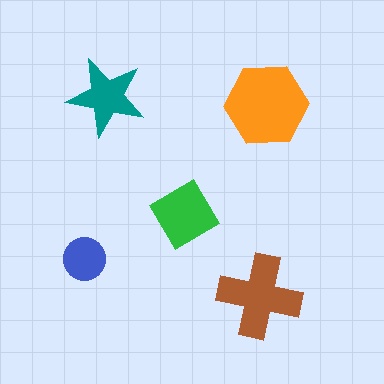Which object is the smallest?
The blue circle.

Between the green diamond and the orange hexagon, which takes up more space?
The orange hexagon.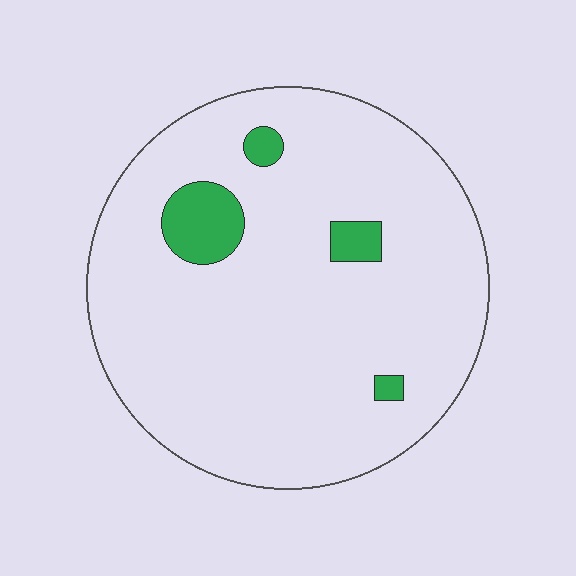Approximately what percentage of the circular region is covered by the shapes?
Approximately 10%.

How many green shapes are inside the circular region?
4.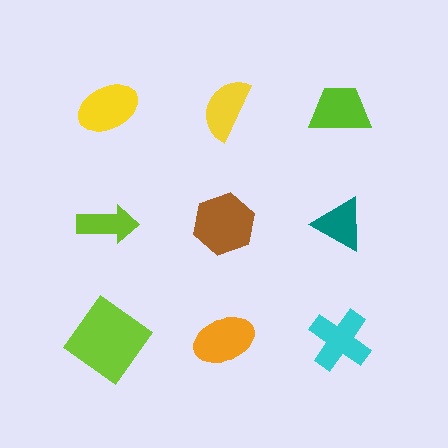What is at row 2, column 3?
A teal triangle.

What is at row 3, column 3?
A cyan cross.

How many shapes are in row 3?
3 shapes.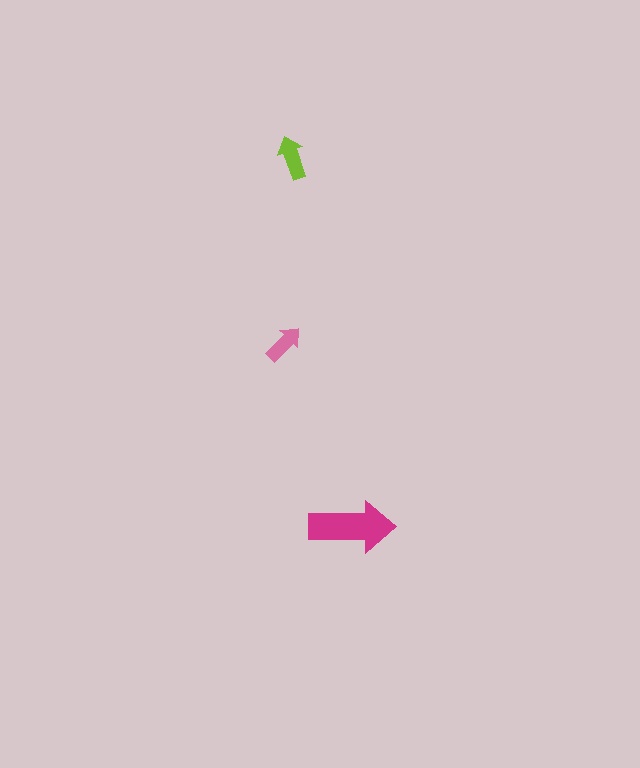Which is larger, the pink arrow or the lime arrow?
The lime one.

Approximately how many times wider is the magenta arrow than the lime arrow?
About 2 times wider.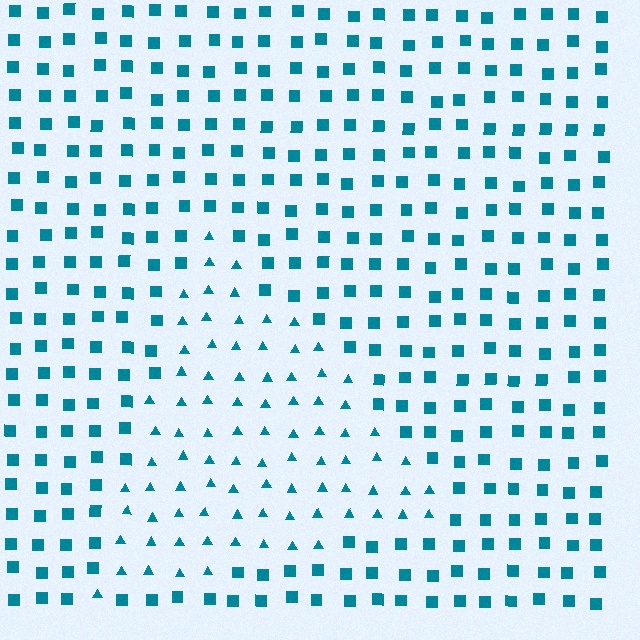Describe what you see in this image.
The image is filled with small teal elements arranged in a uniform grid. A triangle-shaped region contains triangles, while the surrounding area contains squares. The boundary is defined purely by the change in element shape.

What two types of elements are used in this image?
The image uses triangles inside the triangle region and squares outside it.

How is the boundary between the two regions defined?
The boundary is defined by a change in element shape: triangles inside vs. squares outside. All elements share the same color and spacing.